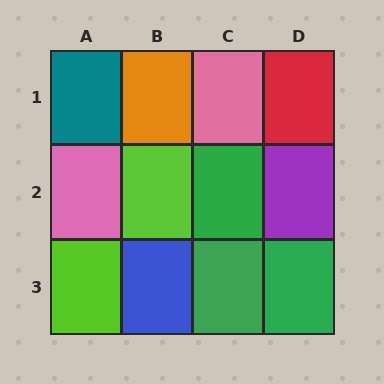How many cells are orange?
1 cell is orange.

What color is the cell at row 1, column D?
Red.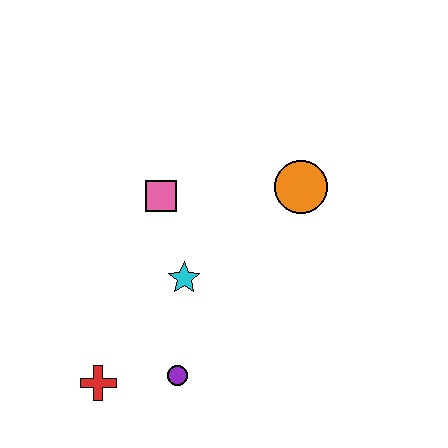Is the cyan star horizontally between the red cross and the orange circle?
Yes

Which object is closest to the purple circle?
The red cross is closest to the purple circle.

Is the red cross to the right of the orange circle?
No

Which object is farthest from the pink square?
The red cross is farthest from the pink square.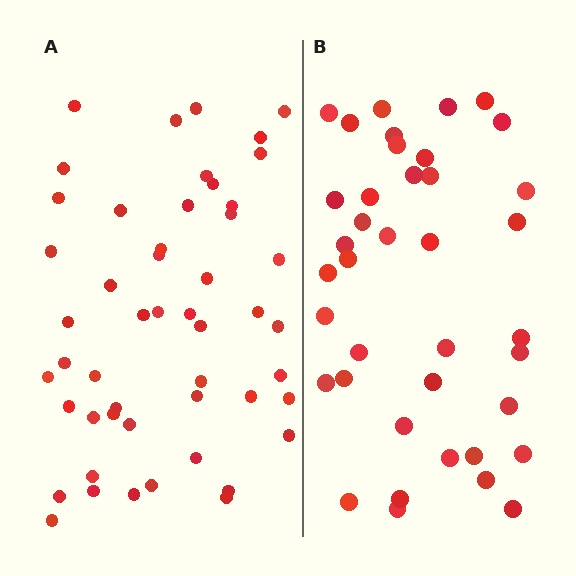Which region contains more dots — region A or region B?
Region A (the left region) has more dots.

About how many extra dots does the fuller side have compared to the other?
Region A has roughly 12 or so more dots than region B.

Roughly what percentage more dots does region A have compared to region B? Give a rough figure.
About 30% more.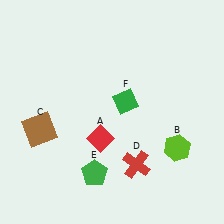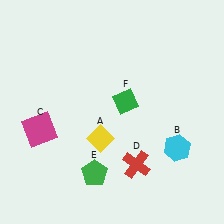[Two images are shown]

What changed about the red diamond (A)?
In Image 1, A is red. In Image 2, it changed to yellow.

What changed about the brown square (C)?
In Image 1, C is brown. In Image 2, it changed to magenta.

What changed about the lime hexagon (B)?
In Image 1, B is lime. In Image 2, it changed to cyan.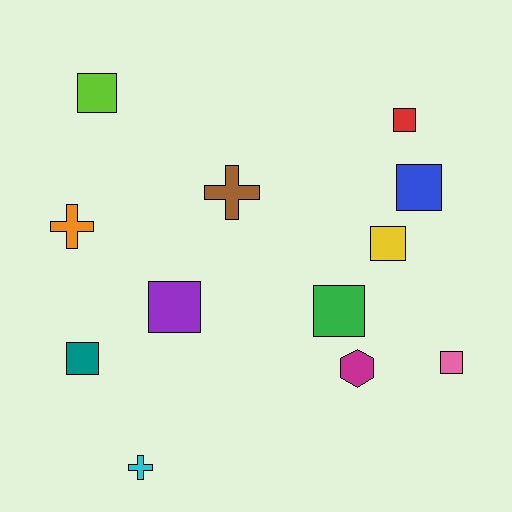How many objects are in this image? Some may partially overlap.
There are 12 objects.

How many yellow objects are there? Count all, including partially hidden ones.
There is 1 yellow object.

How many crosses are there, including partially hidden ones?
There are 3 crosses.